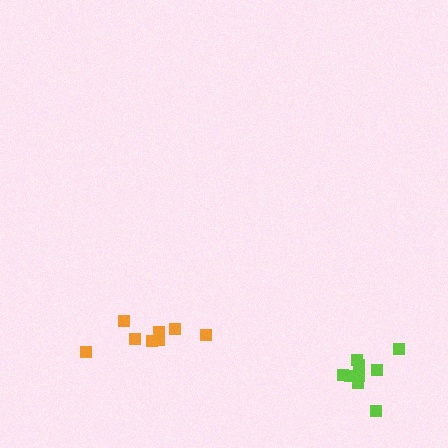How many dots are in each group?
Group 1: 9 dots, Group 2: 8 dots (17 total).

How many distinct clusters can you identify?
There are 2 distinct clusters.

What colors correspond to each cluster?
The clusters are colored: lime, orange.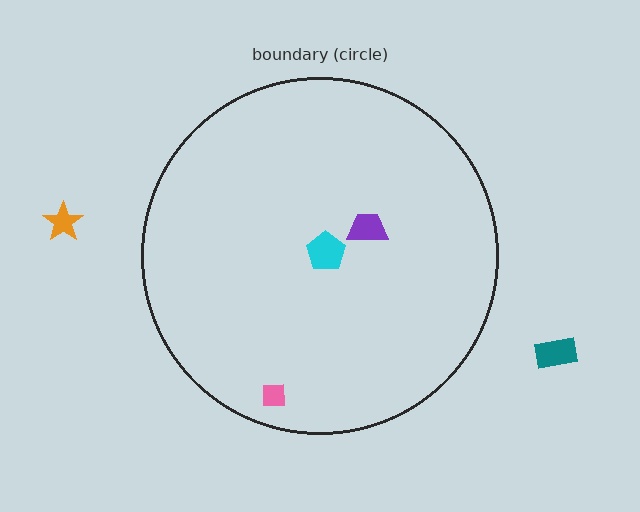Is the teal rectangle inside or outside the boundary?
Outside.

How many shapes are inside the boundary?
3 inside, 2 outside.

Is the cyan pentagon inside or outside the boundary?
Inside.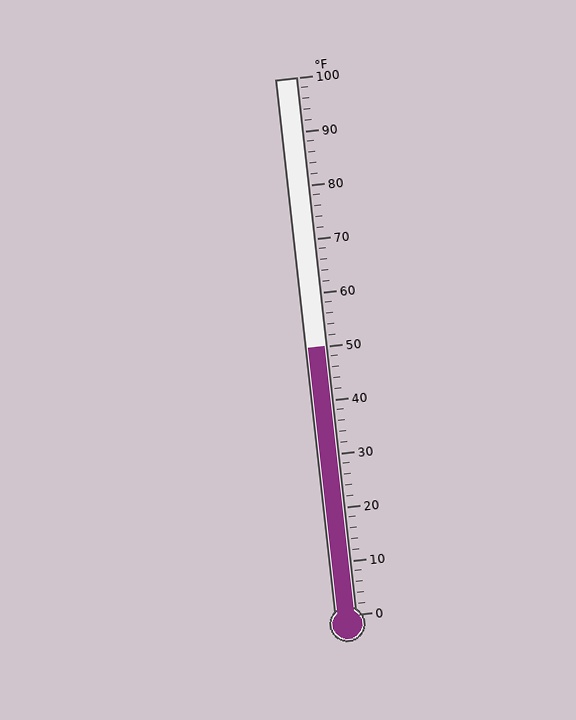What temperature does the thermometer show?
The thermometer shows approximately 50°F.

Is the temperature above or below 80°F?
The temperature is below 80°F.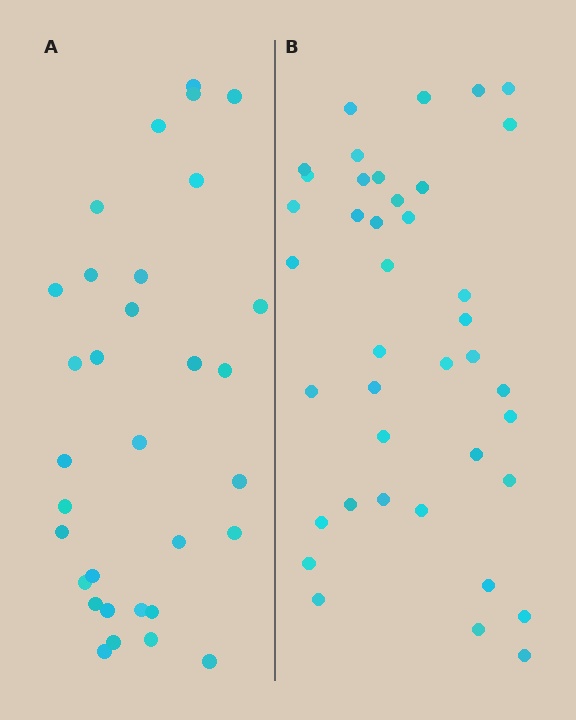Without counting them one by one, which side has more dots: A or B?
Region B (the right region) has more dots.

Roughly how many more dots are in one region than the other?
Region B has roughly 8 or so more dots than region A.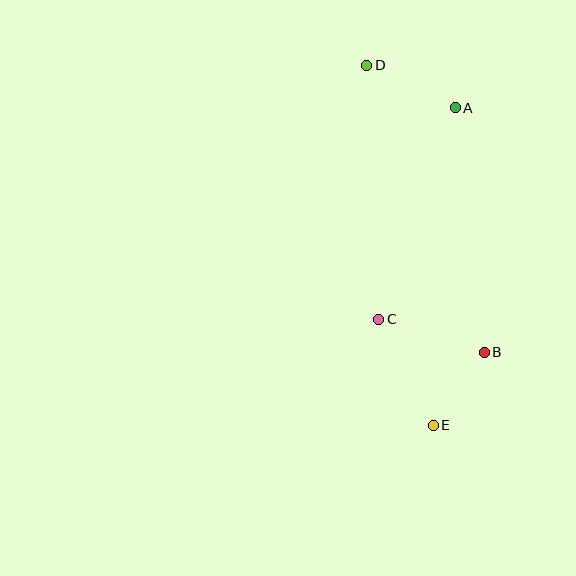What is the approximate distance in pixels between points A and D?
The distance between A and D is approximately 98 pixels.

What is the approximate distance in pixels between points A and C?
The distance between A and C is approximately 225 pixels.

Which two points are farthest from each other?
Points D and E are farthest from each other.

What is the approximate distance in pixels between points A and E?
The distance between A and E is approximately 318 pixels.